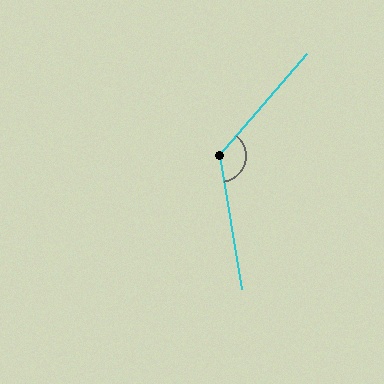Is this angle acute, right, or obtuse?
It is obtuse.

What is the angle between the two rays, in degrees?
Approximately 130 degrees.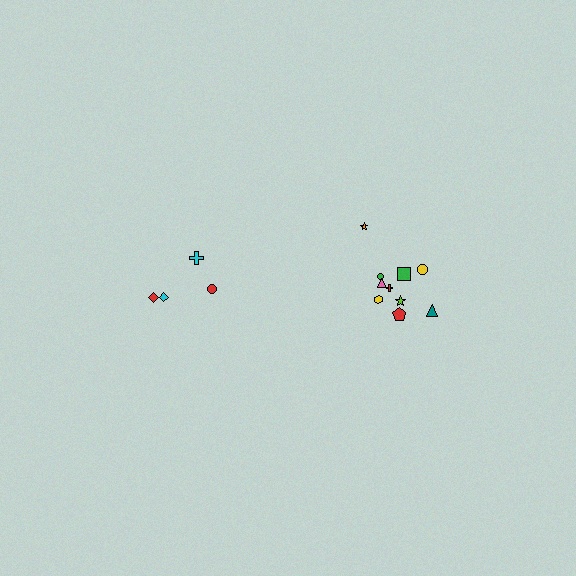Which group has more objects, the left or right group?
The right group.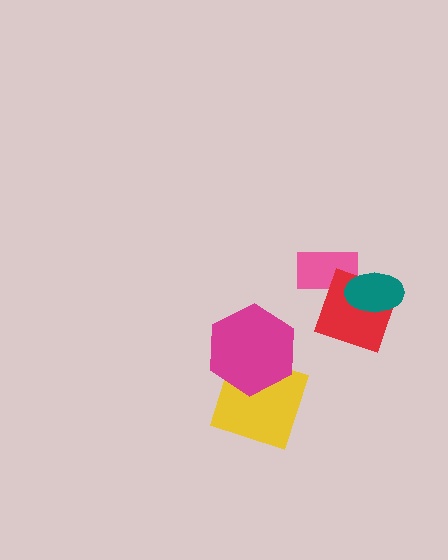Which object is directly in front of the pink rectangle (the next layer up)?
The red diamond is directly in front of the pink rectangle.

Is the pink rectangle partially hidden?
Yes, it is partially covered by another shape.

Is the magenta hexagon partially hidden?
No, no other shape covers it.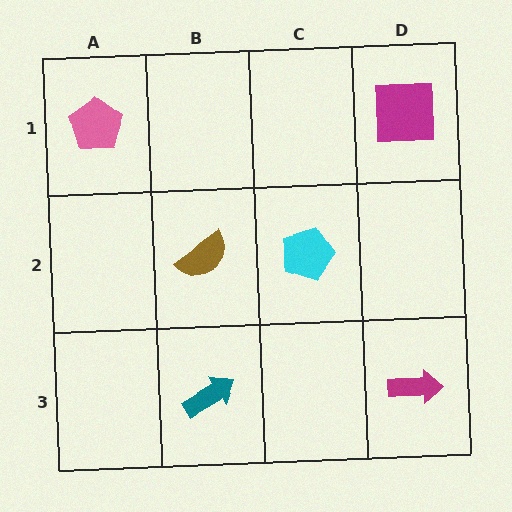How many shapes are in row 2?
2 shapes.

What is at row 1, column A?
A pink pentagon.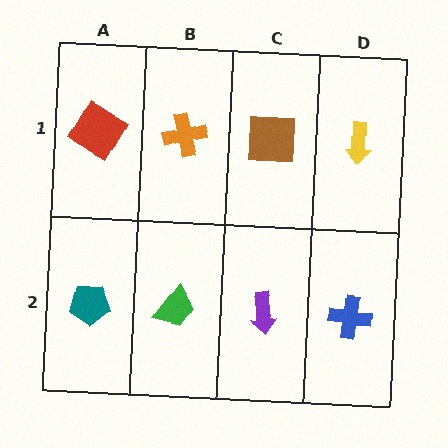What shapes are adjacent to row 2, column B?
An orange cross (row 1, column B), a teal pentagon (row 2, column A), a purple arrow (row 2, column C).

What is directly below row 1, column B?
A green trapezoid.